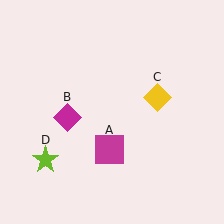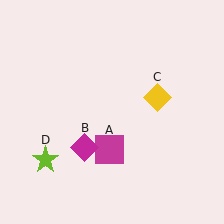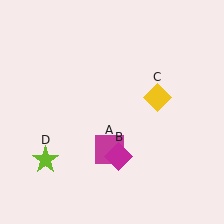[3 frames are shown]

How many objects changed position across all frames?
1 object changed position: magenta diamond (object B).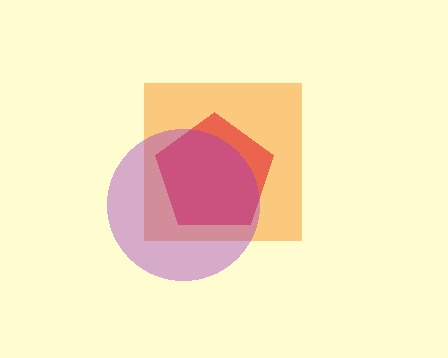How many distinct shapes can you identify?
There are 3 distinct shapes: an orange square, a red pentagon, a purple circle.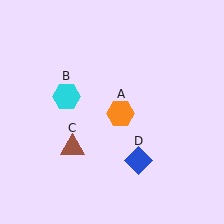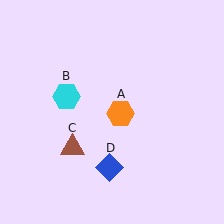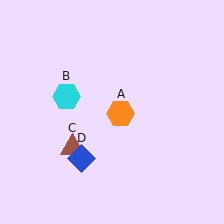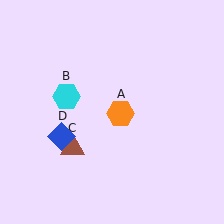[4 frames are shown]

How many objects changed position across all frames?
1 object changed position: blue diamond (object D).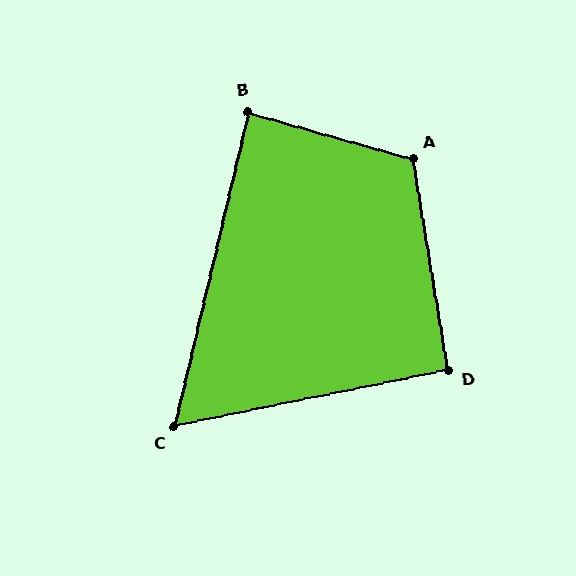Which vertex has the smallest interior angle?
C, at approximately 65 degrees.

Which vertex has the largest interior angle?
A, at approximately 115 degrees.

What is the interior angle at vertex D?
Approximately 92 degrees (approximately right).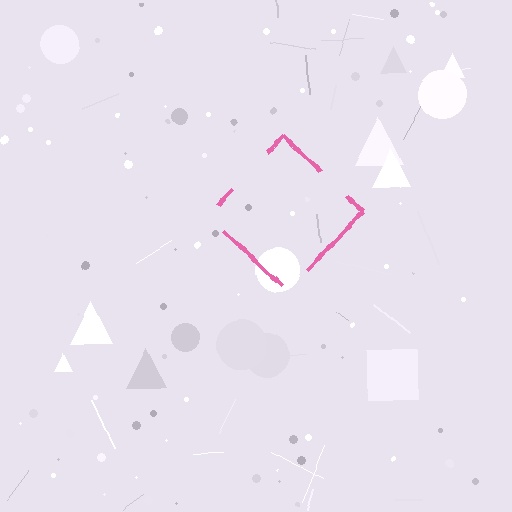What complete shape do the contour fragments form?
The contour fragments form a diamond.